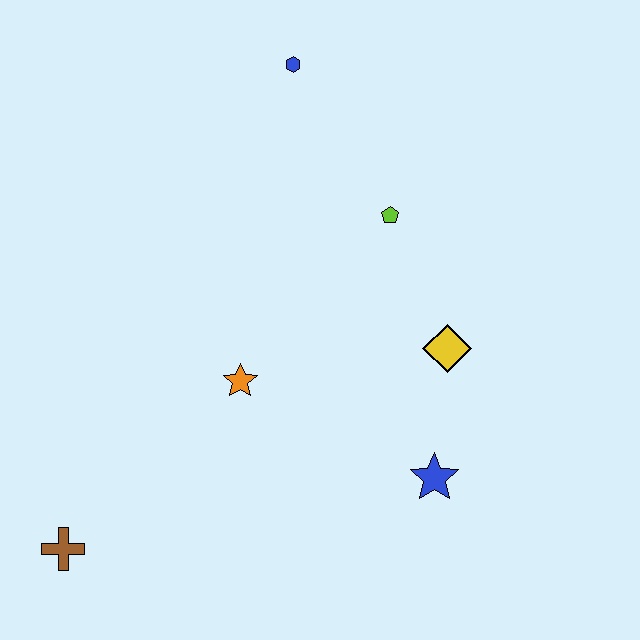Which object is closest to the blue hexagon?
The lime pentagon is closest to the blue hexagon.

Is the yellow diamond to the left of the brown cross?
No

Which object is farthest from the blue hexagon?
The brown cross is farthest from the blue hexagon.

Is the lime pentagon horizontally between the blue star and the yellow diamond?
No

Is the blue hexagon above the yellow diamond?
Yes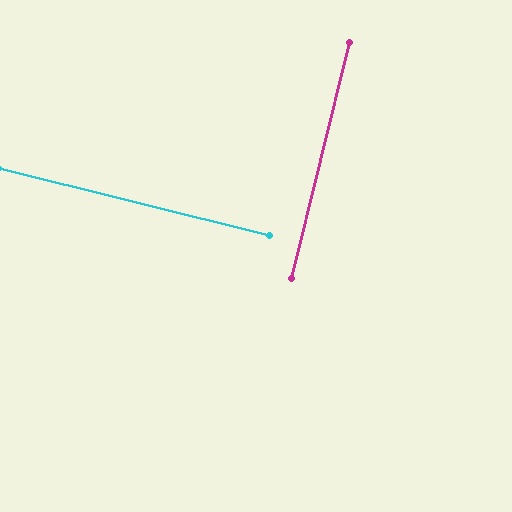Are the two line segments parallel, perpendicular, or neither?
Perpendicular — they meet at approximately 90°.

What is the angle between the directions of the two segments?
Approximately 90 degrees.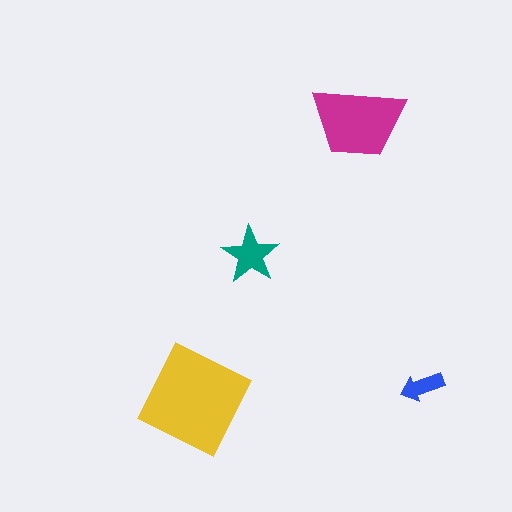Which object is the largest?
The yellow diamond.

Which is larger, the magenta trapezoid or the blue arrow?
The magenta trapezoid.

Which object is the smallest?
The blue arrow.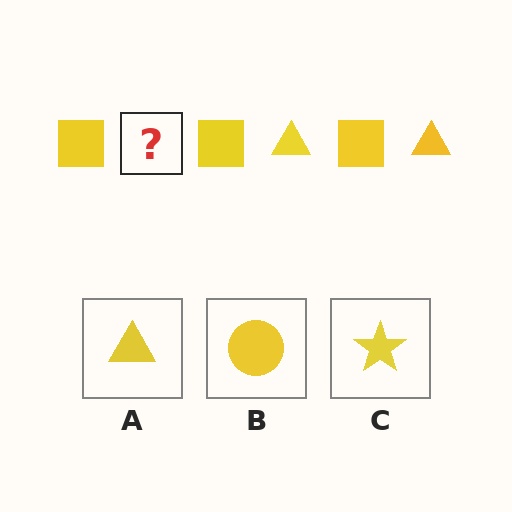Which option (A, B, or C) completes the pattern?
A.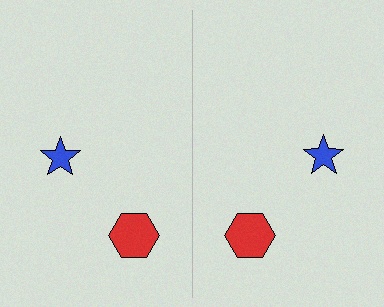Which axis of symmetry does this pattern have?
The pattern has a vertical axis of symmetry running through the center of the image.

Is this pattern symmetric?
Yes, this pattern has bilateral (reflection) symmetry.